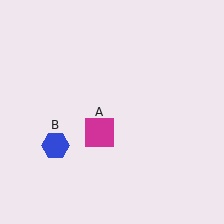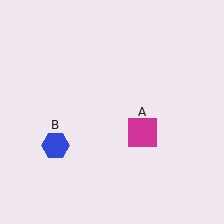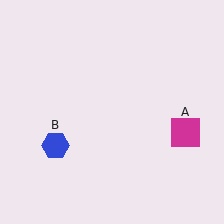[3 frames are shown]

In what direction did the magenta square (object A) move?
The magenta square (object A) moved right.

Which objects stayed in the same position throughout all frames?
Blue hexagon (object B) remained stationary.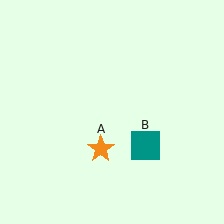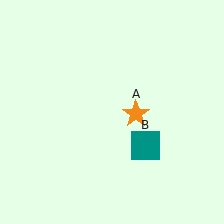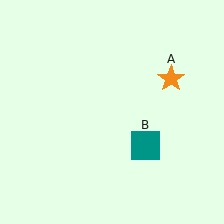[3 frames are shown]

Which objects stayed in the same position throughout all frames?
Teal square (object B) remained stationary.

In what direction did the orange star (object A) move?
The orange star (object A) moved up and to the right.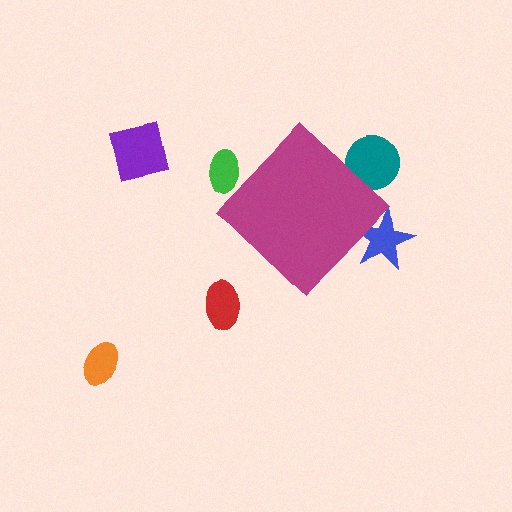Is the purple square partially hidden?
No, the purple square is fully visible.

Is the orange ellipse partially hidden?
No, the orange ellipse is fully visible.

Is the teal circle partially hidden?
Yes, the teal circle is partially hidden behind the magenta diamond.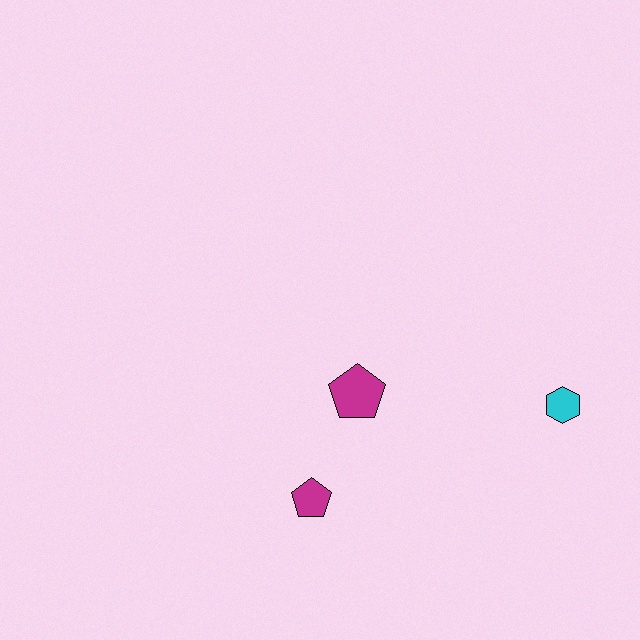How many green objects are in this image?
There are no green objects.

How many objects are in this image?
There are 3 objects.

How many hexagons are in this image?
There is 1 hexagon.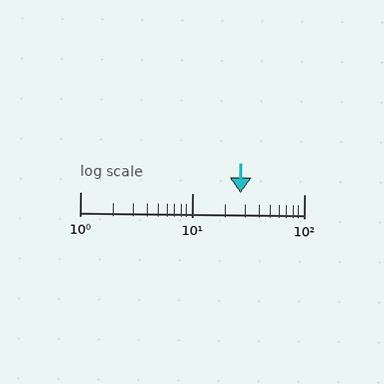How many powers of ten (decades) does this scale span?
The scale spans 2 decades, from 1 to 100.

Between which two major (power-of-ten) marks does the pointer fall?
The pointer is between 10 and 100.